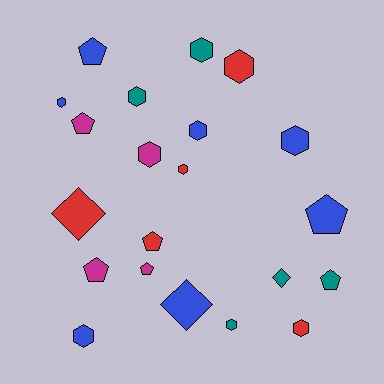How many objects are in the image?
There are 21 objects.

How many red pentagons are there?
There is 1 red pentagon.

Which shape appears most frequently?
Hexagon, with 11 objects.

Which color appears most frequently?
Blue, with 7 objects.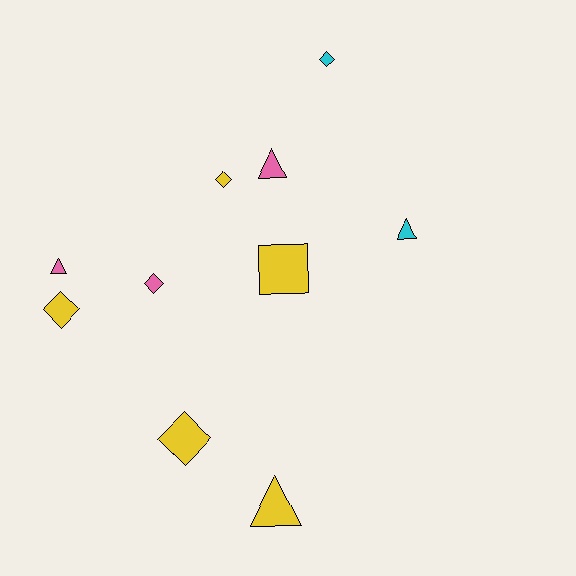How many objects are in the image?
There are 10 objects.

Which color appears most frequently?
Yellow, with 5 objects.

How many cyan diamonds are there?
There is 1 cyan diamond.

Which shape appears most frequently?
Diamond, with 5 objects.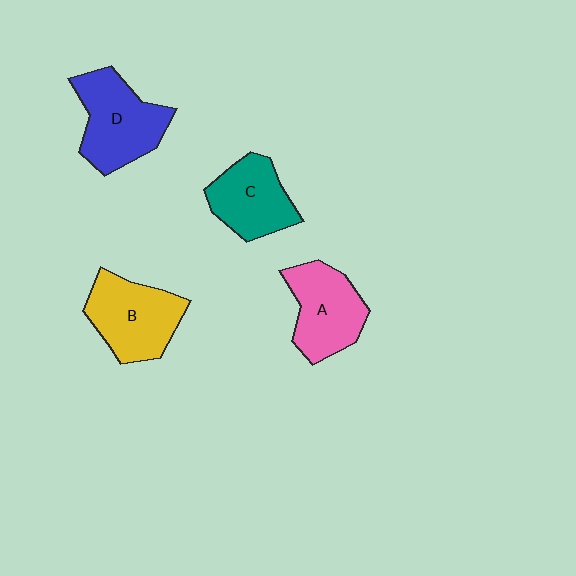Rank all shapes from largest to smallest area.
From largest to smallest: D (blue), B (yellow), A (pink), C (teal).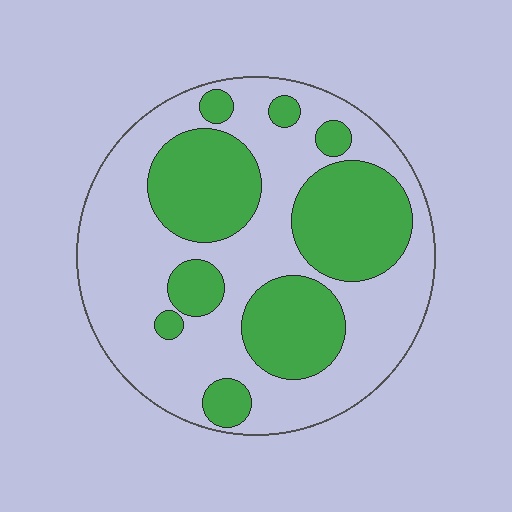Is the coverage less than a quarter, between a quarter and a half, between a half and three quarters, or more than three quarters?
Between a quarter and a half.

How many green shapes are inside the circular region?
9.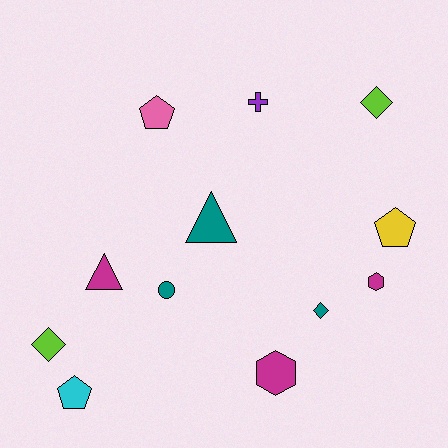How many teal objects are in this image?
There are 3 teal objects.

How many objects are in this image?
There are 12 objects.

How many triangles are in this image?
There are 2 triangles.